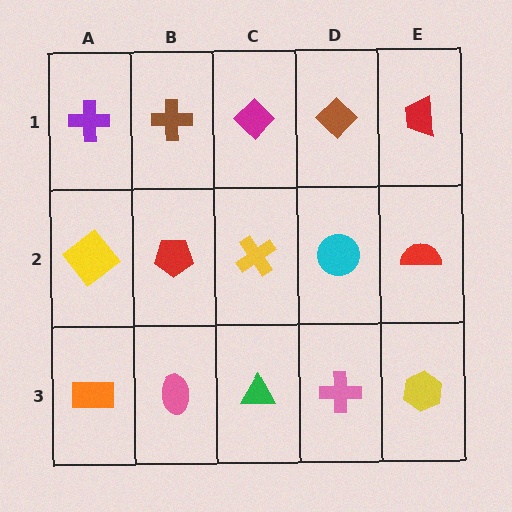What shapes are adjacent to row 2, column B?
A brown cross (row 1, column B), a pink ellipse (row 3, column B), a yellow diamond (row 2, column A), a yellow cross (row 2, column C).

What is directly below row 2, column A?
An orange rectangle.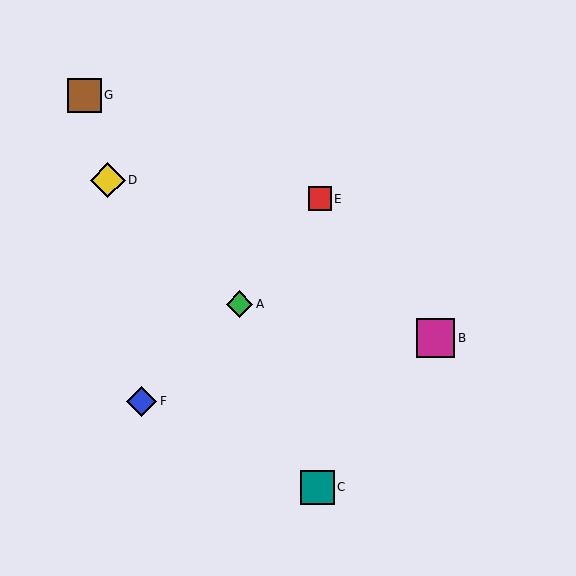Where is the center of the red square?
The center of the red square is at (320, 199).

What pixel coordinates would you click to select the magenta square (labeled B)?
Click at (436, 338) to select the magenta square B.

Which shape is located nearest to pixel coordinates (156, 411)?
The blue diamond (labeled F) at (142, 401) is nearest to that location.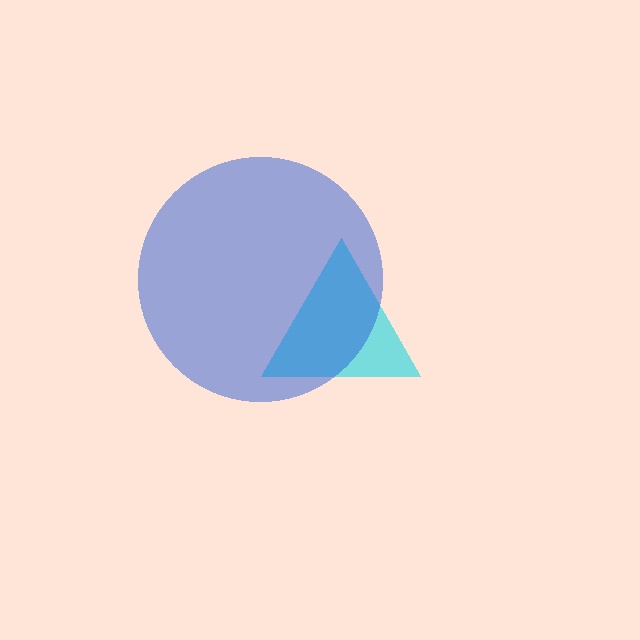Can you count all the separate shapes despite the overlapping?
Yes, there are 2 separate shapes.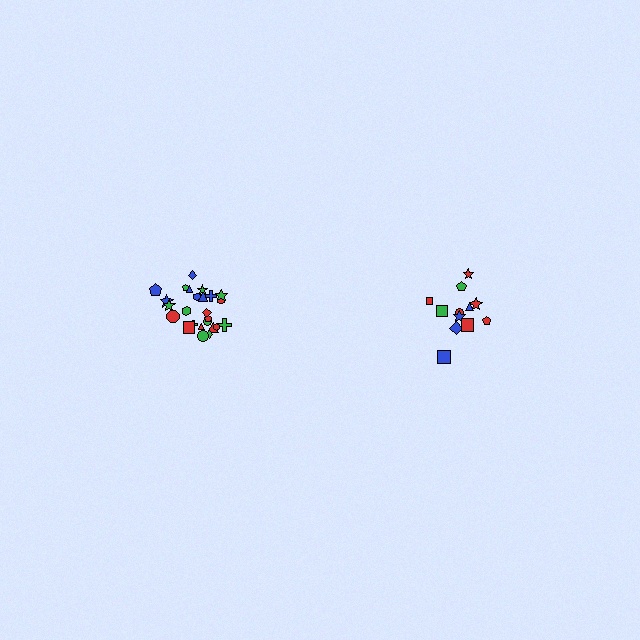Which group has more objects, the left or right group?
The left group.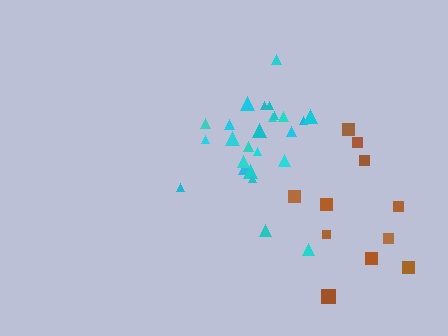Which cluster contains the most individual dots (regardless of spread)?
Cyan (25).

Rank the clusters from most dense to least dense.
cyan, brown.